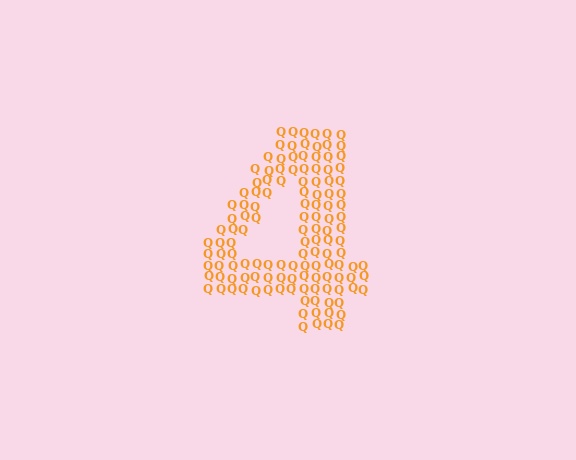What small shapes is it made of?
It is made of small letter Q's.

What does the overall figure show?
The overall figure shows the digit 4.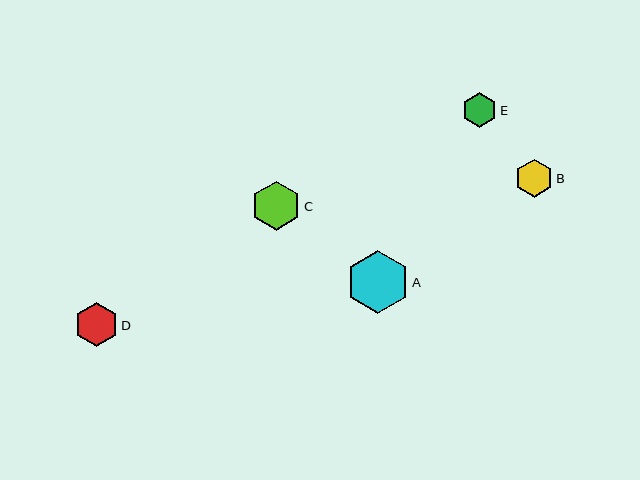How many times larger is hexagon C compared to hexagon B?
Hexagon C is approximately 1.3 times the size of hexagon B.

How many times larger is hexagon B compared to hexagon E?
Hexagon B is approximately 1.1 times the size of hexagon E.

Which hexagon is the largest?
Hexagon A is the largest with a size of approximately 63 pixels.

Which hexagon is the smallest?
Hexagon E is the smallest with a size of approximately 35 pixels.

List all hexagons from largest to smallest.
From largest to smallest: A, C, D, B, E.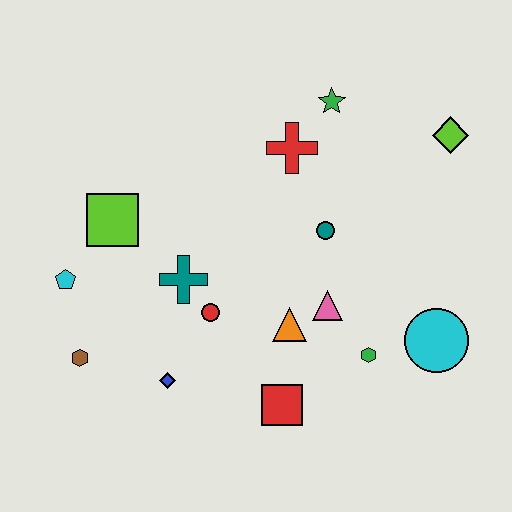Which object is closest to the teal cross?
The red circle is closest to the teal cross.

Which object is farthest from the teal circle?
The brown hexagon is farthest from the teal circle.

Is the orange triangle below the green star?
Yes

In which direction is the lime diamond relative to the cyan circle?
The lime diamond is above the cyan circle.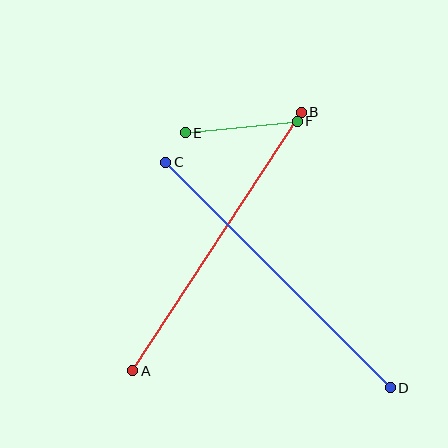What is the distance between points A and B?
The distance is approximately 309 pixels.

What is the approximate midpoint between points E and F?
The midpoint is at approximately (241, 127) pixels.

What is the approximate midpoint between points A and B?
The midpoint is at approximately (217, 241) pixels.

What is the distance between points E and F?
The distance is approximately 112 pixels.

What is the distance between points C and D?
The distance is approximately 318 pixels.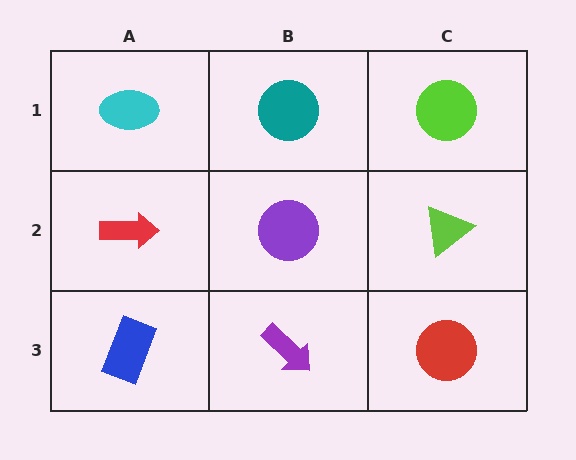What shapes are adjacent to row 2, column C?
A lime circle (row 1, column C), a red circle (row 3, column C), a purple circle (row 2, column B).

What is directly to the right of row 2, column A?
A purple circle.